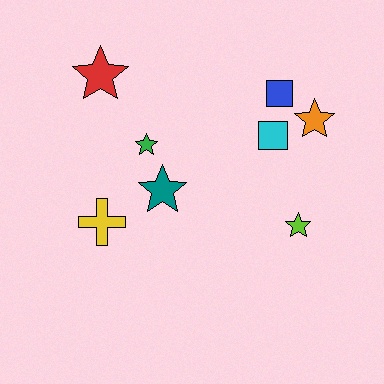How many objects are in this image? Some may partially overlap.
There are 8 objects.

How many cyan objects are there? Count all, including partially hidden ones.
There is 1 cyan object.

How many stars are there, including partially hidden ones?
There are 5 stars.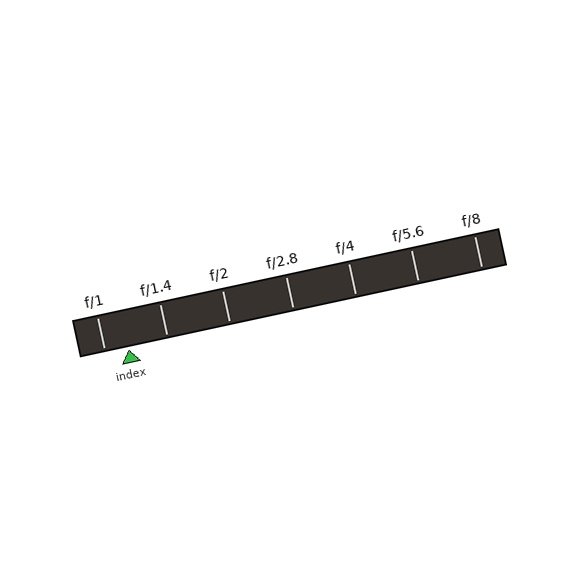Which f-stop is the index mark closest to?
The index mark is closest to f/1.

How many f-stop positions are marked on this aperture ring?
There are 7 f-stop positions marked.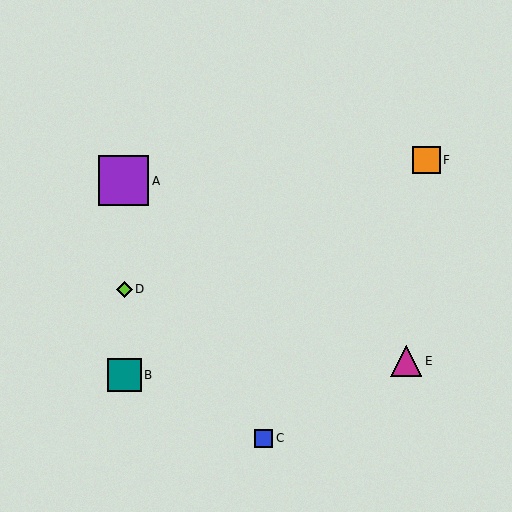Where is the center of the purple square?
The center of the purple square is at (124, 181).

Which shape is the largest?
The purple square (labeled A) is the largest.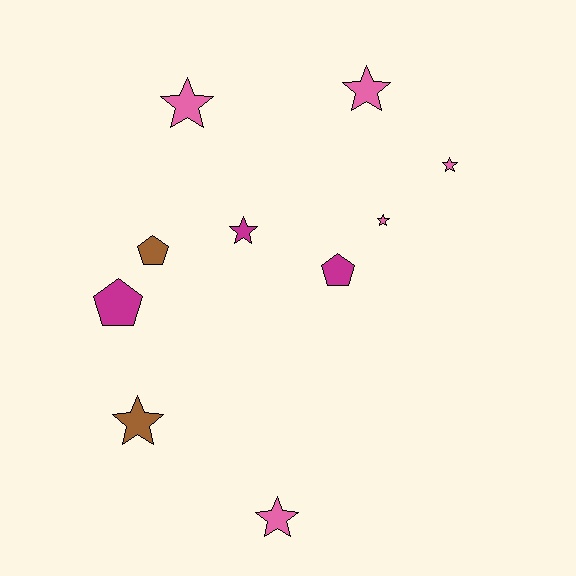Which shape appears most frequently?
Star, with 7 objects.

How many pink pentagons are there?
There are no pink pentagons.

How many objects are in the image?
There are 10 objects.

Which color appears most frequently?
Pink, with 5 objects.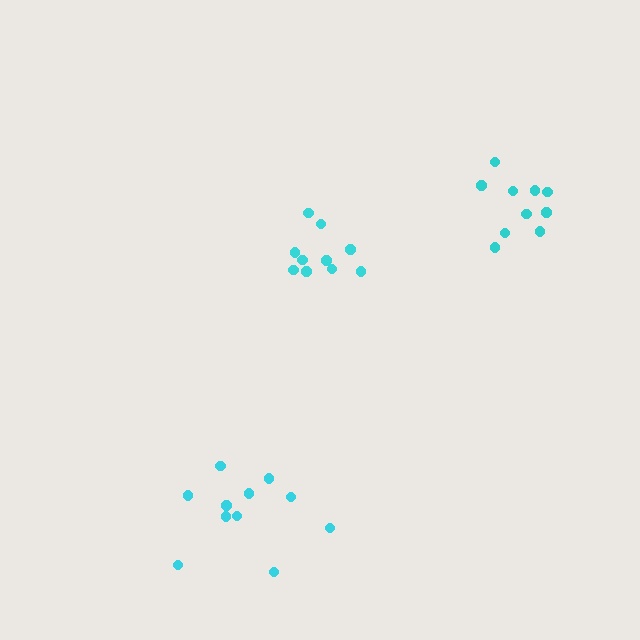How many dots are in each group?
Group 1: 11 dots, Group 2: 10 dots, Group 3: 10 dots (31 total).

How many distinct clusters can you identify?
There are 3 distinct clusters.